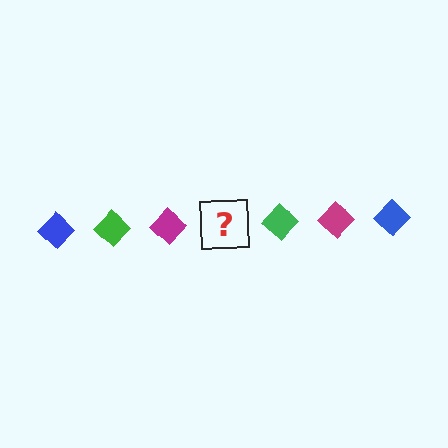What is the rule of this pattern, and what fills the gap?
The rule is that the pattern cycles through blue, green, magenta diamonds. The gap should be filled with a blue diamond.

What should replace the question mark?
The question mark should be replaced with a blue diamond.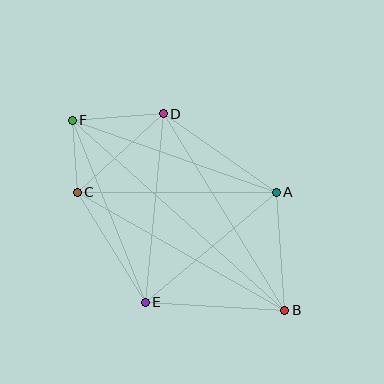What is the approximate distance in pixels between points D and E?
The distance between D and E is approximately 189 pixels.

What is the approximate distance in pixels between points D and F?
The distance between D and F is approximately 91 pixels.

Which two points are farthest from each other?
Points B and F are farthest from each other.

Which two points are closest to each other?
Points C and F are closest to each other.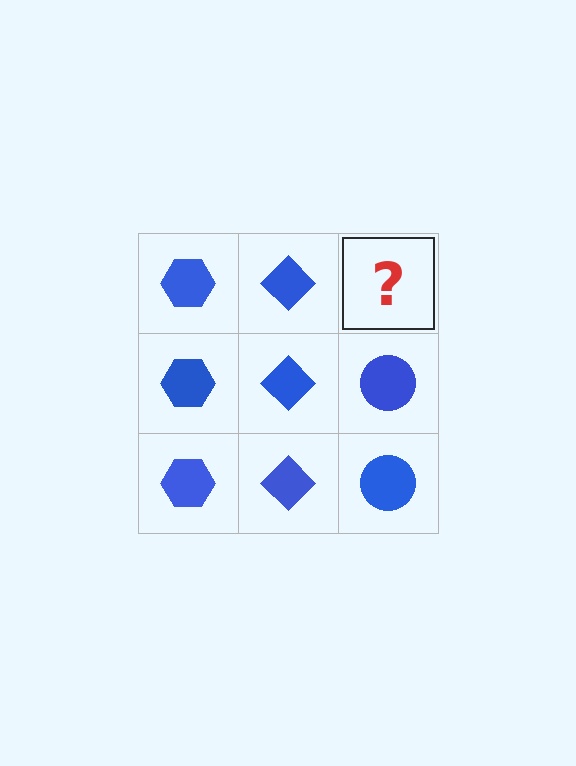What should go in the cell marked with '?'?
The missing cell should contain a blue circle.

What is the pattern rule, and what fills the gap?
The rule is that each column has a consistent shape. The gap should be filled with a blue circle.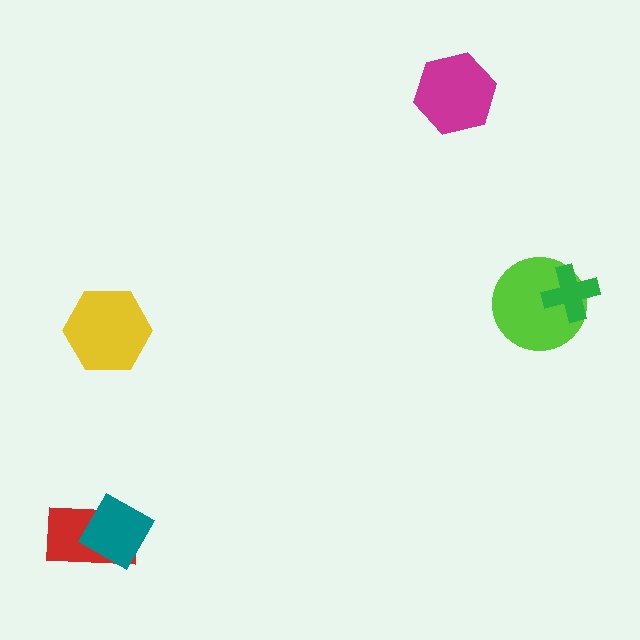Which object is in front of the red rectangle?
The teal square is in front of the red rectangle.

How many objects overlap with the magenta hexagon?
0 objects overlap with the magenta hexagon.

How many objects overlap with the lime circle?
1 object overlaps with the lime circle.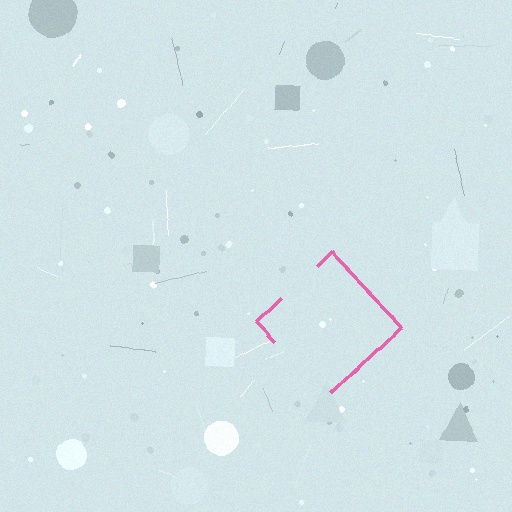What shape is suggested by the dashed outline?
The dashed outline suggests a diamond.